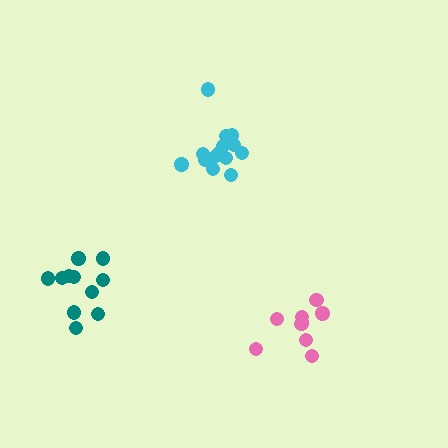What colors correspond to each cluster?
The clusters are colored: pink, cyan, teal.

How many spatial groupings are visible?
There are 3 spatial groupings.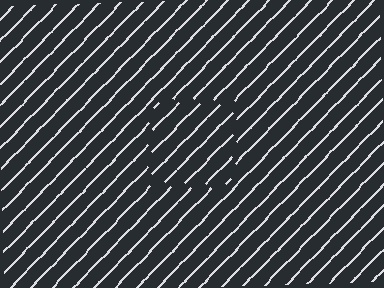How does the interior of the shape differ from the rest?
The interior of the shape contains the same grating, shifted by half a period — the contour is defined by the phase discontinuity where line-ends from the inner and outer gratings abut.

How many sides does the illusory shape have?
4 sides — the line-ends trace a square.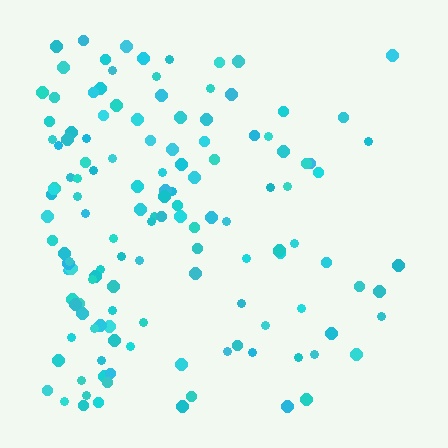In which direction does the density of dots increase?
From right to left, with the left side densest.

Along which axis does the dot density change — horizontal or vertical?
Horizontal.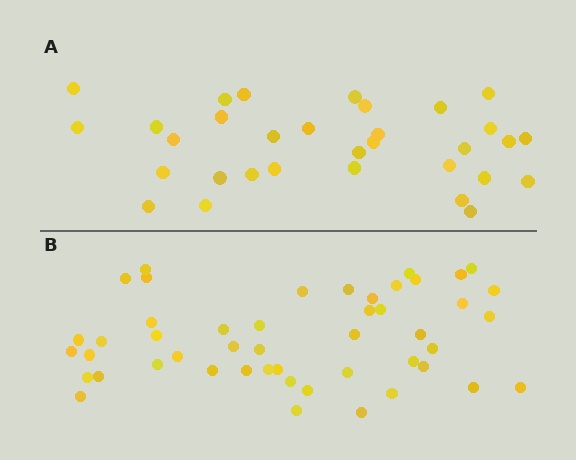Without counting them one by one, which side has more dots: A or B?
Region B (the bottom region) has more dots.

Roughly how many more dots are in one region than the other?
Region B has approximately 15 more dots than region A.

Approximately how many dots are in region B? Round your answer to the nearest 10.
About 50 dots. (The exact count is 48, which rounds to 50.)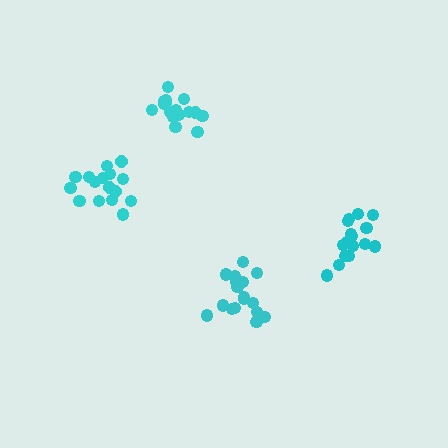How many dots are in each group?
Group 1: 18 dots, Group 2: 17 dots, Group 3: 16 dots, Group 4: 16 dots (67 total).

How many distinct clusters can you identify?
There are 4 distinct clusters.